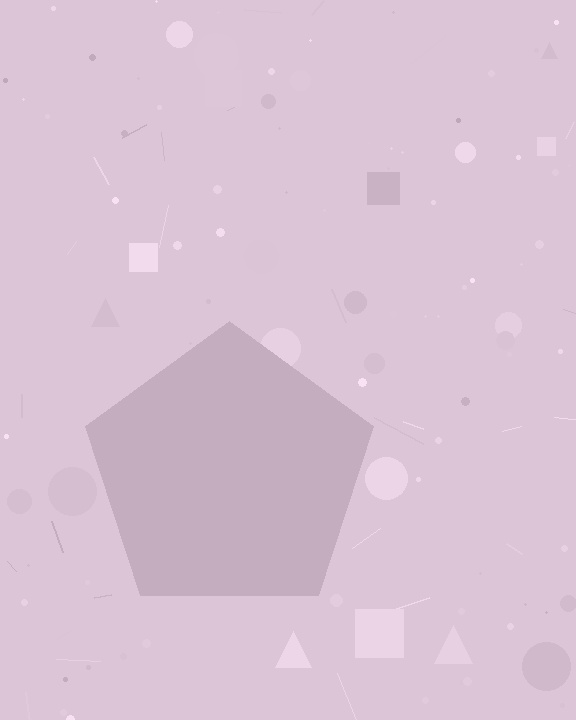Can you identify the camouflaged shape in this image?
The camouflaged shape is a pentagon.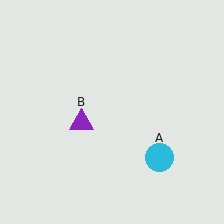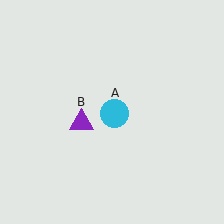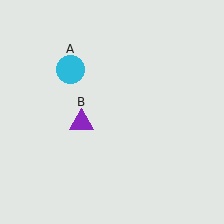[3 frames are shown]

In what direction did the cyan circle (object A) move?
The cyan circle (object A) moved up and to the left.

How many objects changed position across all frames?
1 object changed position: cyan circle (object A).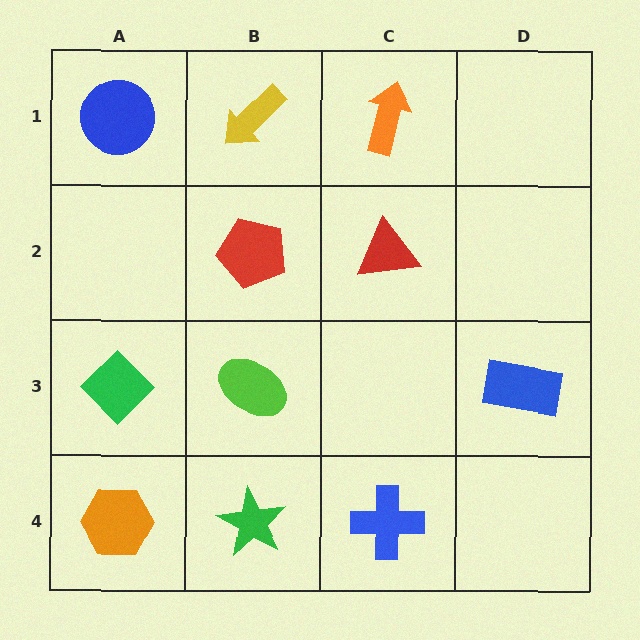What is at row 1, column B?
A yellow arrow.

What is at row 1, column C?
An orange arrow.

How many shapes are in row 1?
3 shapes.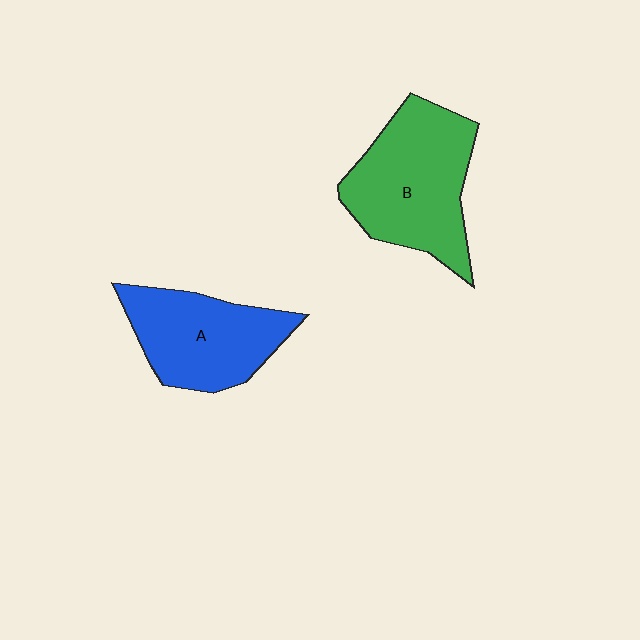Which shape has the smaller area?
Shape A (blue).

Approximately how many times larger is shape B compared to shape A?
Approximately 1.2 times.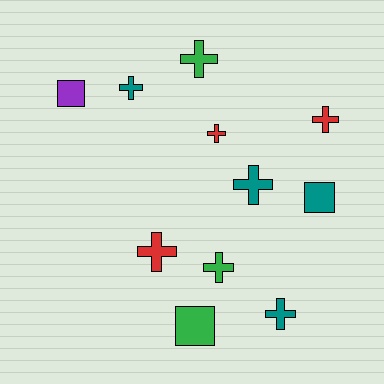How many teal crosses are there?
There are 3 teal crosses.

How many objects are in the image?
There are 11 objects.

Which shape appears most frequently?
Cross, with 8 objects.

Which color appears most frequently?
Teal, with 4 objects.